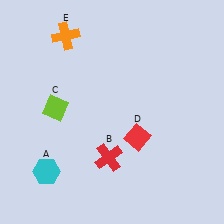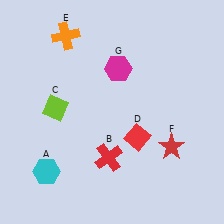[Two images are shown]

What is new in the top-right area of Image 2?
A magenta hexagon (G) was added in the top-right area of Image 2.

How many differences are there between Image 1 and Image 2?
There are 2 differences between the two images.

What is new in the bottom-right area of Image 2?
A red star (F) was added in the bottom-right area of Image 2.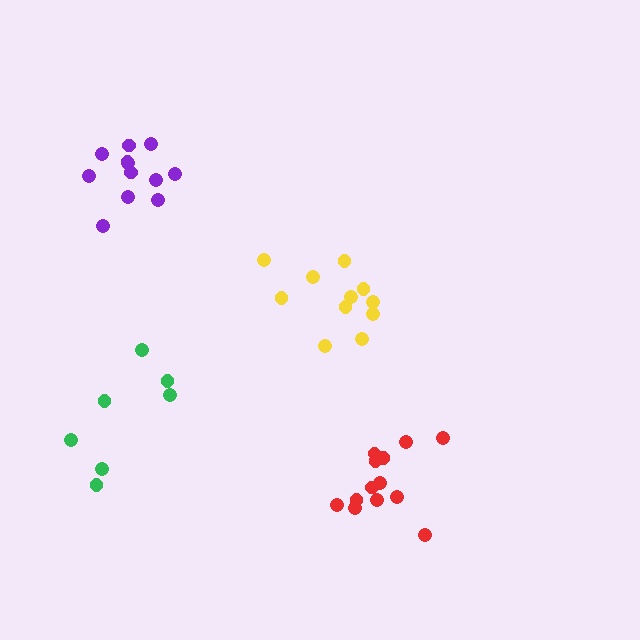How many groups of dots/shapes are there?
There are 4 groups.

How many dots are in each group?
Group 1: 7 dots, Group 2: 11 dots, Group 3: 12 dots, Group 4: 13 dots (43 total).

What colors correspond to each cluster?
The clusters are colored: green, yellow, purple, red.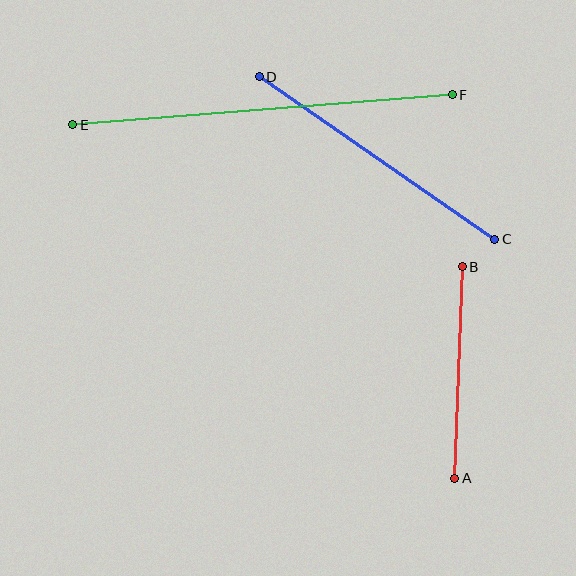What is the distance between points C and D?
The distance is approximately 286 pixels.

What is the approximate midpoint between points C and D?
The midpoint is at approximately (377, 158) pixels.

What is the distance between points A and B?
The distance is approximately 212 pixels.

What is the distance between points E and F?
The distance is approximately 381 pixels.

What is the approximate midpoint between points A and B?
The midpoint is at approximately (458, 372) pixels.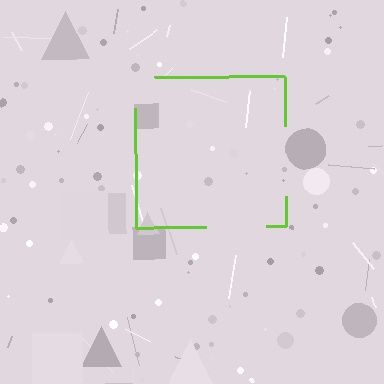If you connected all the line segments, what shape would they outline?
They would outline a square.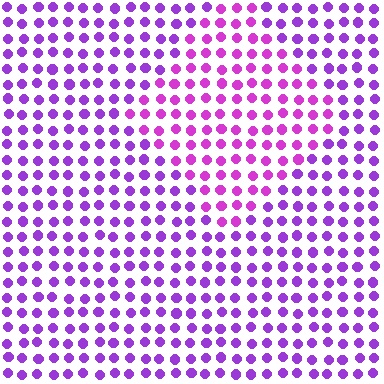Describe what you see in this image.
The image is filled with small purple elements in a uniform arrangement. A diamond-shaped region is visible where the elements are tinted to a slightly different hue, forming a subtle color boundary.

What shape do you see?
I see a diamond.